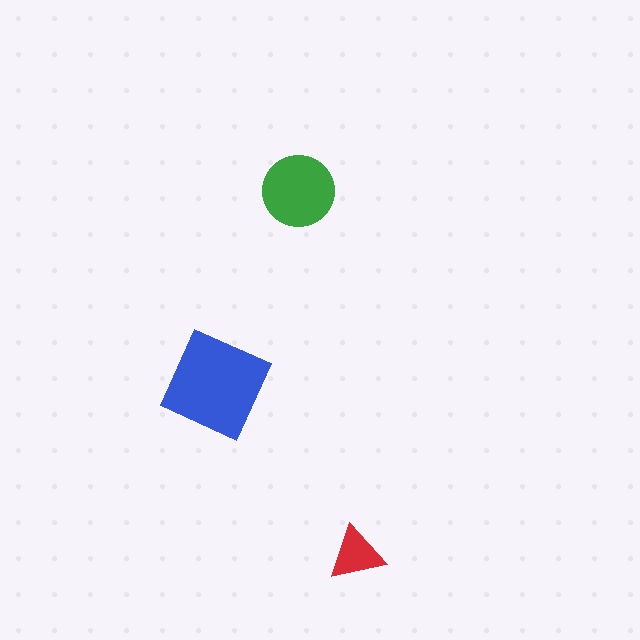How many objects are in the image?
There are 3 objects in the image.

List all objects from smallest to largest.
The red triangle, the green circle, the blue diamond.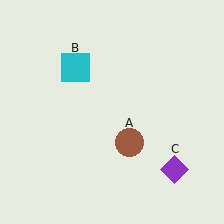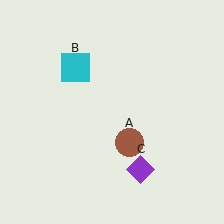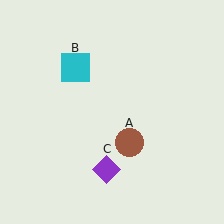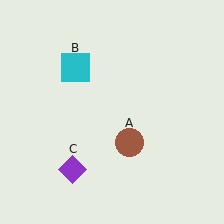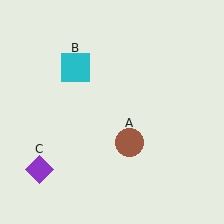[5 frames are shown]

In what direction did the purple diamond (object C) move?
The purple diamond (object C) moved left.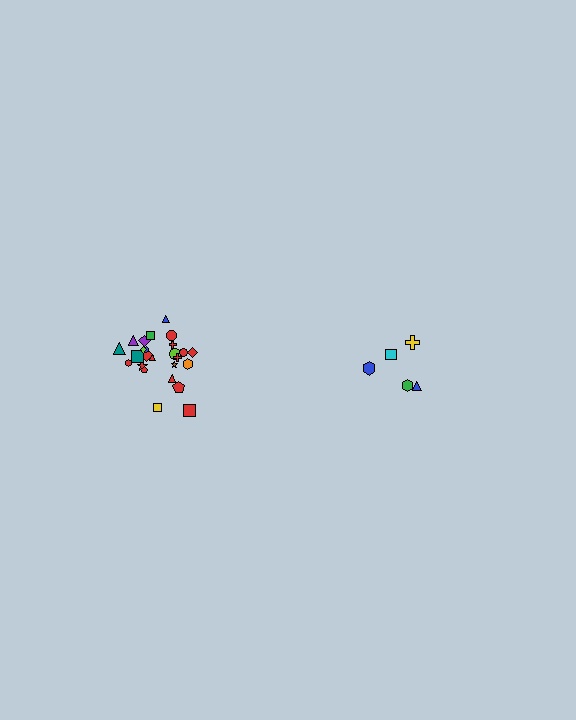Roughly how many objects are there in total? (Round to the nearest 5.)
Roughly 30 objects in total.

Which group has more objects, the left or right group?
The left group.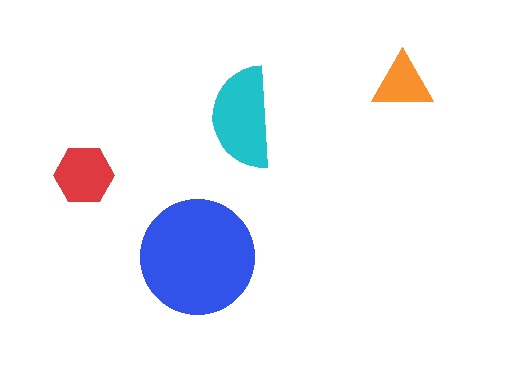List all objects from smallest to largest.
The orange triangle, the red hexagon, the cyan semicircle, the blue circle.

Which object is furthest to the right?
The orange triangle is rightmost.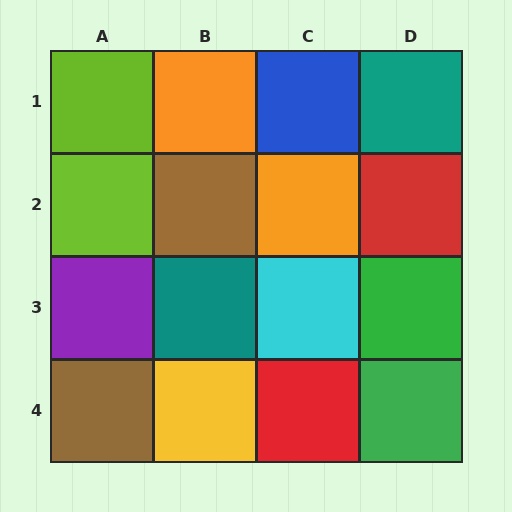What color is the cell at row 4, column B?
Yellow.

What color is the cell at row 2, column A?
Lime.